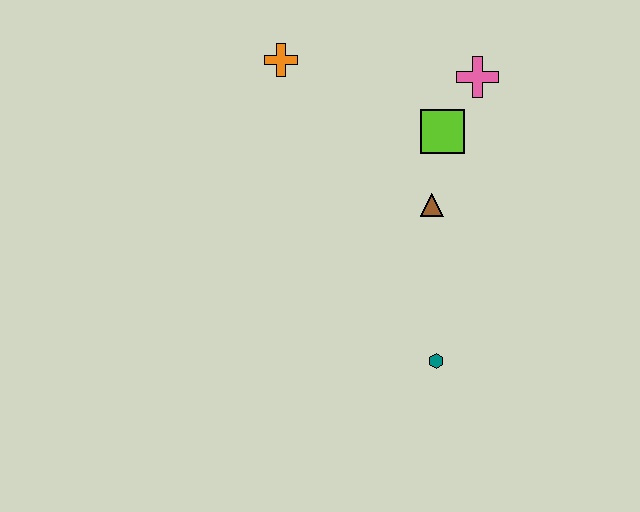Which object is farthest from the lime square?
The teal hexagon is farthest from the lime square.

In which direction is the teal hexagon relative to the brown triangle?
The teal hexagon is below the brown triangle.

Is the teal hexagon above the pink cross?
No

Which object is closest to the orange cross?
The lime square is closest to the orange cross.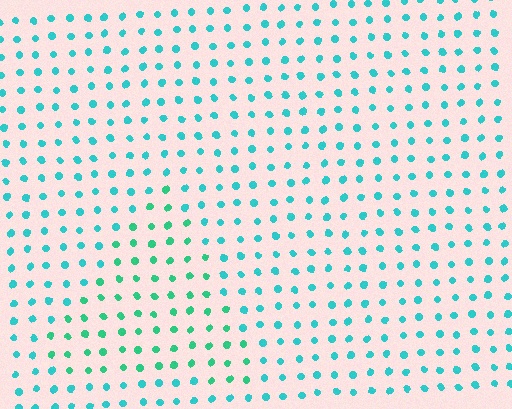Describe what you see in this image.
The image is filled with small cyan elements in a uniform arrangement. A triangle-shaped region is visible where the elements are tinted to a slightly different hue, forming a subtle color boundary.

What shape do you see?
I see a triangle.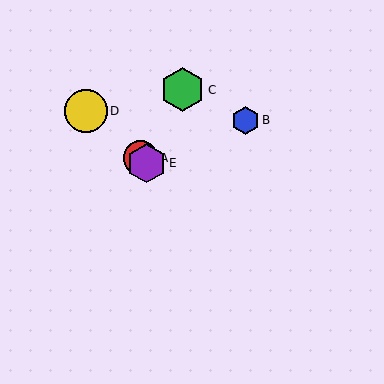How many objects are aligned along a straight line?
3 objects (A, D, E) are aligned along a straight line.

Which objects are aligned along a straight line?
Objects A, D, E are aligned along a straight line.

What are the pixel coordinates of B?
Object B is at (246, 120).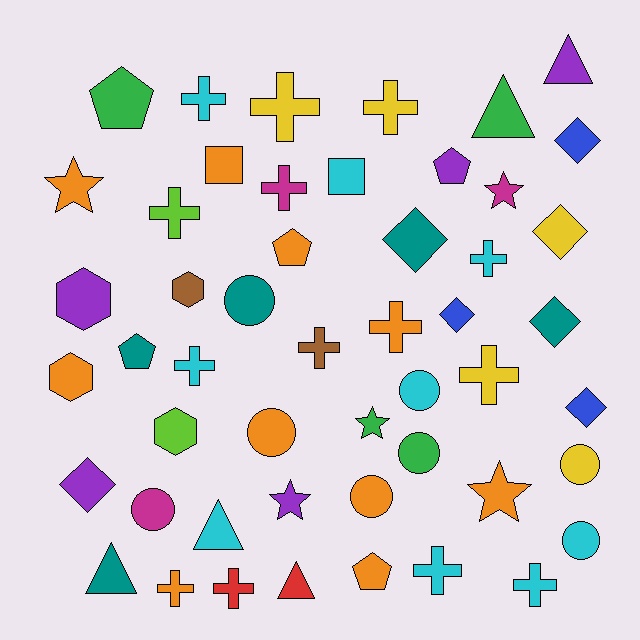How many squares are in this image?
There are 2 squares.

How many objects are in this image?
There are 50 objects.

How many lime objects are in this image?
There are 2 lime objects.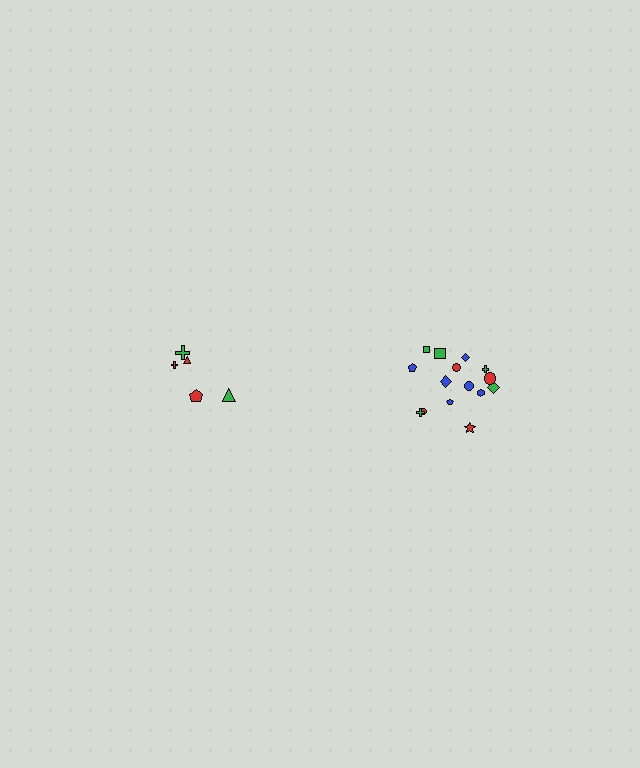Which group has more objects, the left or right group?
The right group.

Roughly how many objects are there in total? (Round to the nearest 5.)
Roughly 20 objects in total.